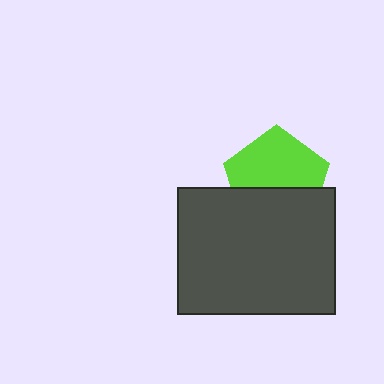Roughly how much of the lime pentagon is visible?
About half of it is visible (roughly 60%).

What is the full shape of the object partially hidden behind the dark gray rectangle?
The partially hidden object is a lime pentagon.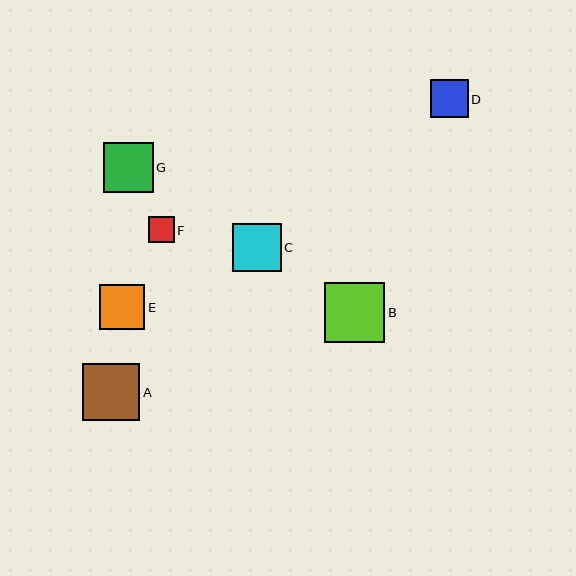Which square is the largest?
Square B is the largest with a size of approximately 60 pixels.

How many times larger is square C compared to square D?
Square C is approximately 1.3 times the size of square D.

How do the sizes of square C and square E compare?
Square C and square E are approximately the same size.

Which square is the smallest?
Square F is the smallest with a size of approximately 26 pixels.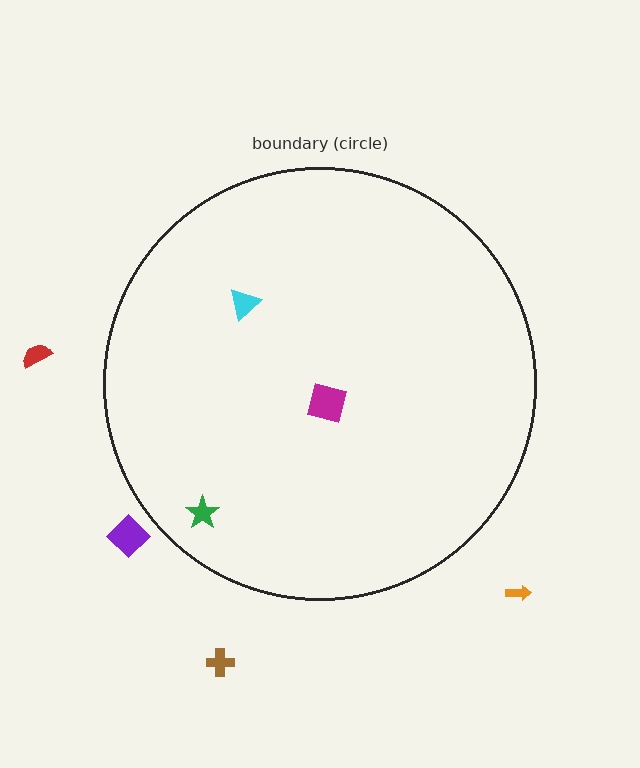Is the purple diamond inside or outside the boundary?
Outside.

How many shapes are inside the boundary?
3 inside, 4 outside.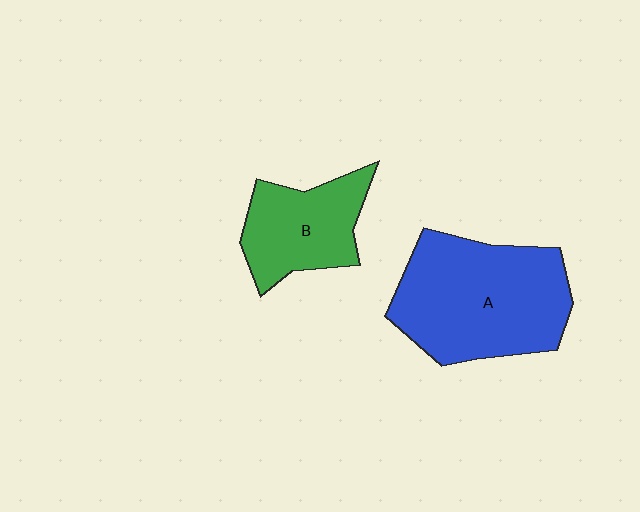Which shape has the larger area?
Shape A (blue).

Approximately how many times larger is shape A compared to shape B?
Approximately 1.8 times.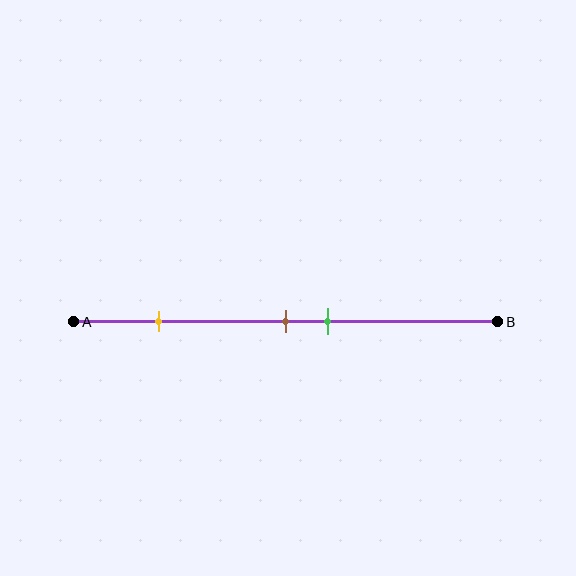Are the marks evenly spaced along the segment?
No, the marks are not evenly spaced.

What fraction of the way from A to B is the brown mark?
The brown mark is approximately 50% (0.5) of the way from A to B.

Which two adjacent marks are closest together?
The brown and green marks are the closest adjacent pair.